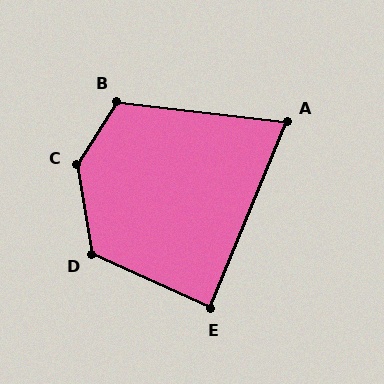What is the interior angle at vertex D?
Approximately 124 degrees (obtuse).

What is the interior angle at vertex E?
Approximately 88 degrees (approximately right).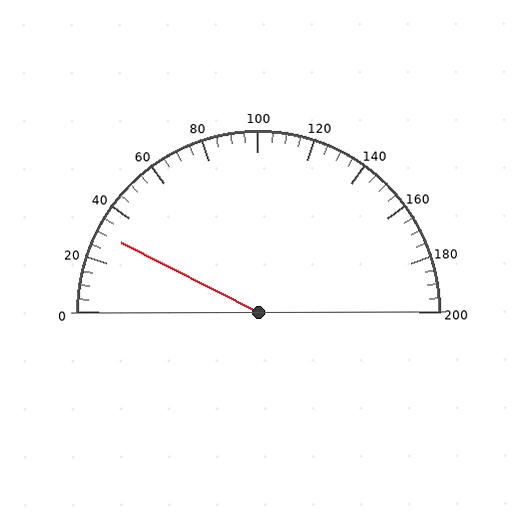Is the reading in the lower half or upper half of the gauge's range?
The reading is in the lower half of the range (0 to 200).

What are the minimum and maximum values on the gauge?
The gauge ranges from 0 to 200.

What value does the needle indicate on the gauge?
The needle indicates approximately 30.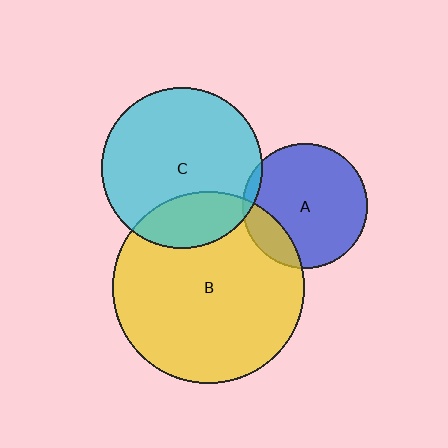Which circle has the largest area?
Circle B (yellow).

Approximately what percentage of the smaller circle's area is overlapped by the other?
Approximately 5%.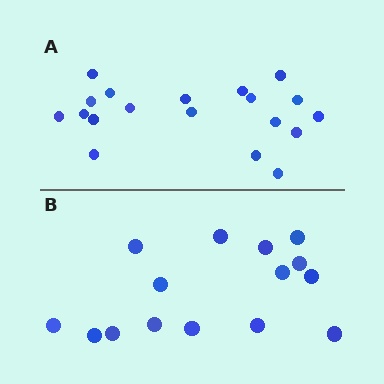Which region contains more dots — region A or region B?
Region A (the top region) has more dots.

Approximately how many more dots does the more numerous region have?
Region A has about 4 more dots than region B.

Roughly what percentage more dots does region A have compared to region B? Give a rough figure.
About 25% more.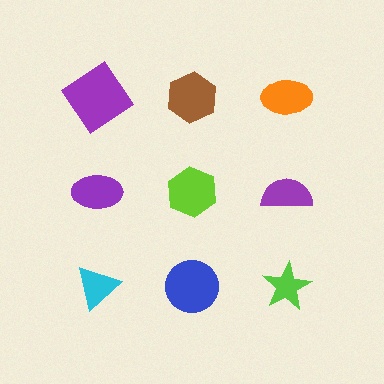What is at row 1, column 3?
An orange ellipse.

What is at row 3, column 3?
A lime star.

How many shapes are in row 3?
3 shapes.